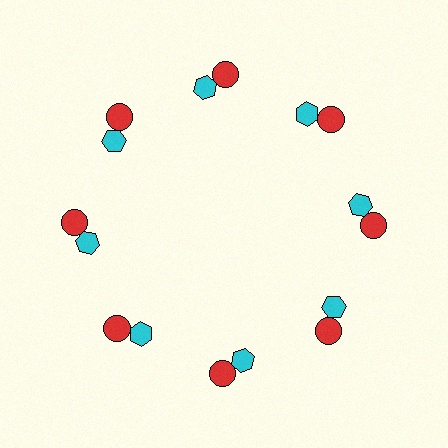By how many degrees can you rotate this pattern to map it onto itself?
The pattern maps onto itself every 45 degrees of rotation.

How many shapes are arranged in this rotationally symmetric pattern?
There are 16 shapes, arranged in 8 groups of 2.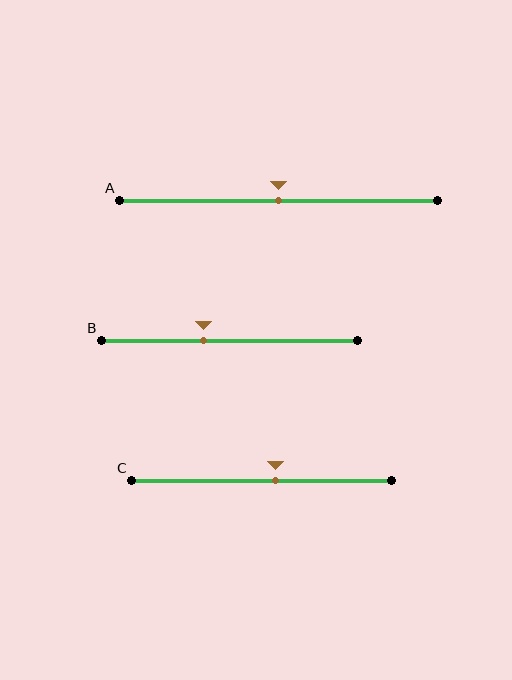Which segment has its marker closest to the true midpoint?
Segment A has its marker closest to the true midpoint.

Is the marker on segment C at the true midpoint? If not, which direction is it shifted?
No, the marker on segment C is shifted to the right by about 5% of the segment length.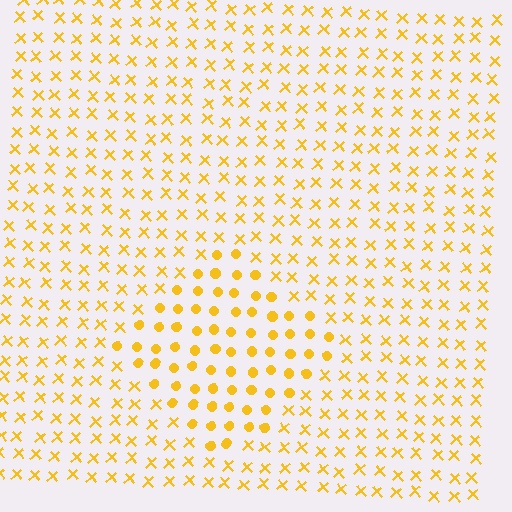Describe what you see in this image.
The image is filled with small yellow elements arranged in a uniform grid. A diamond-shaped region contains circles, while the surrounding area contains X marks. The boundary is defined purely by the change in element shape.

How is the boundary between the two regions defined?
The boundary is defined by a change in element shape: circles inside vs. X marks outside. All elements share the same color and spacing.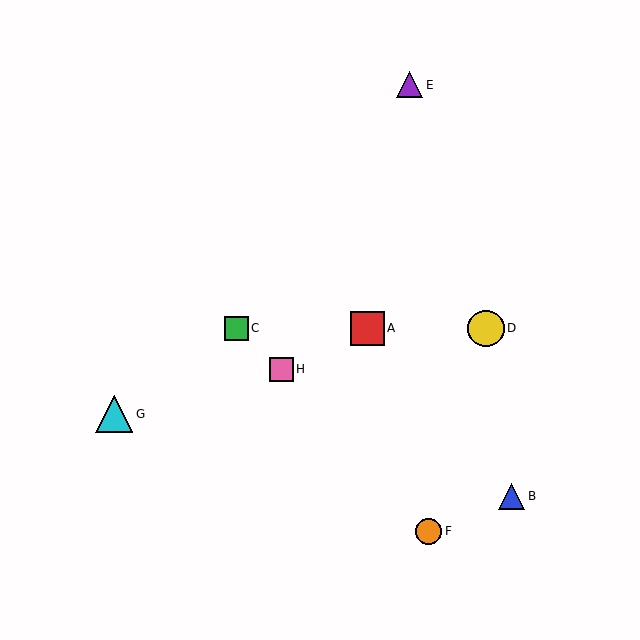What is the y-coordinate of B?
Object B is at y≈496.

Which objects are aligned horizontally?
Objects A, C, D are aligned horizontally.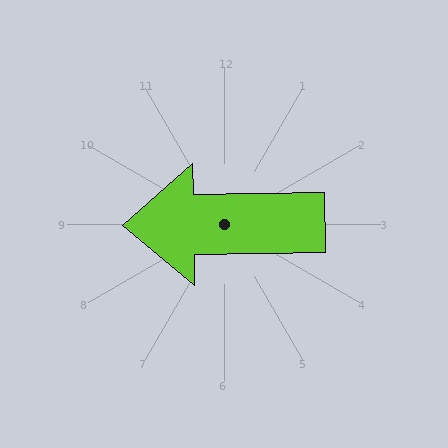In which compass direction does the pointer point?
West.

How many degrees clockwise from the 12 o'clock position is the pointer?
Approximately 269 degrees.